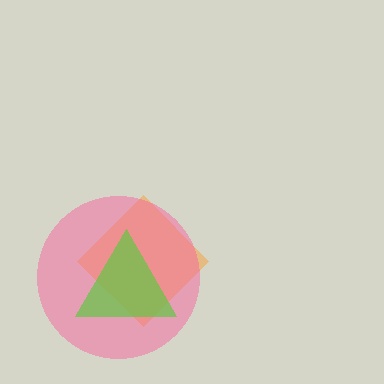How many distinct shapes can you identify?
There are 3 distinct shapes: an orange diamond, a pink circle, a lime triangle.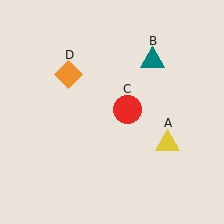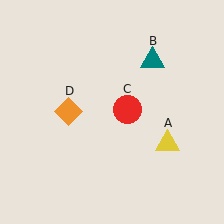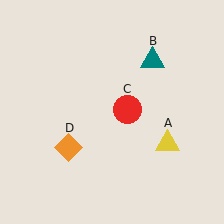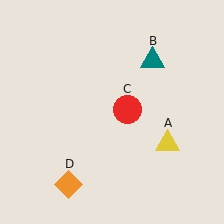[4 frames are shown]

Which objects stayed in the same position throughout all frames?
Yellow triangle (object A) and teal triangle (object B) and red circle (object C) remained stationary.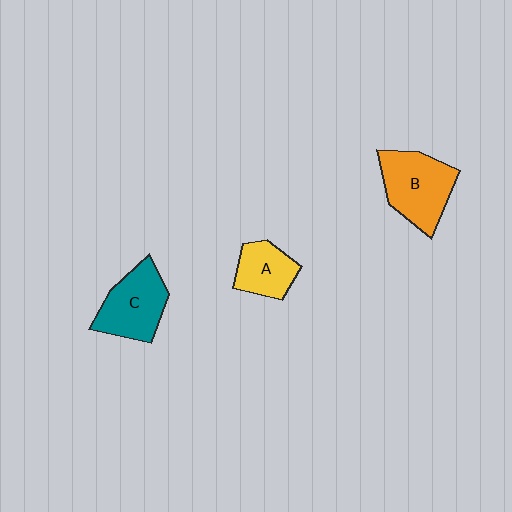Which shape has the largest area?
Shape B (orange).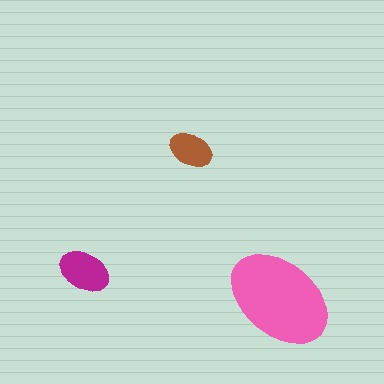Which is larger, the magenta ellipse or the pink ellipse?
The pink one.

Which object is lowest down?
The pink ellipse is bottommost.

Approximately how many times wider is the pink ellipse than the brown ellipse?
About 2.5 times wider.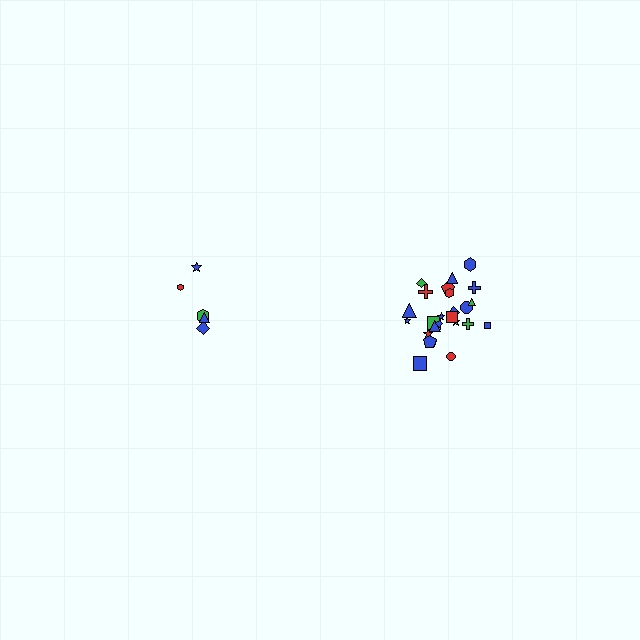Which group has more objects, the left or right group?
The right group.